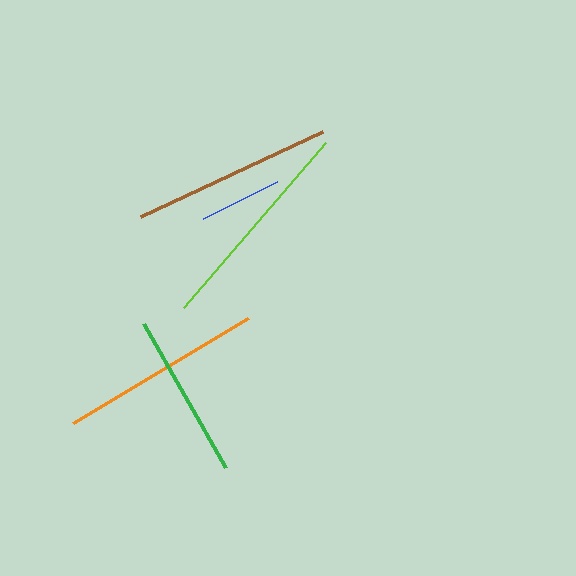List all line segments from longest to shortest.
From longest to shortest: lime, orange, brown, green, blue.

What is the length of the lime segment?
The lime segment is approximately 218 pixels long.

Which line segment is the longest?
The lime line is the longest at approximately 218 pixels.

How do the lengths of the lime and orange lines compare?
The lime and orange lines are approximately the same length.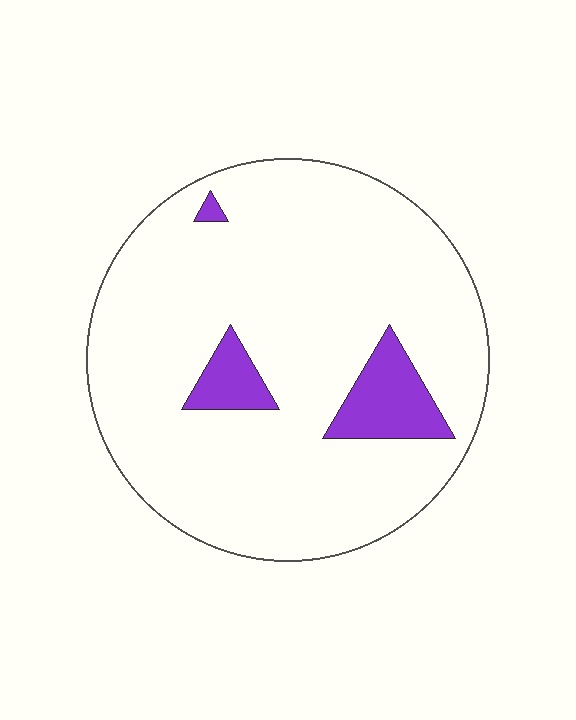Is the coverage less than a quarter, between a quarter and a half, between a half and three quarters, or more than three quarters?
Less than a quarter.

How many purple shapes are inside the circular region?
3.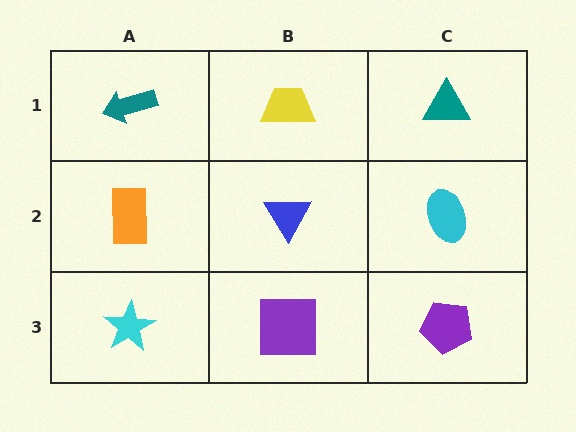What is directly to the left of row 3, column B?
A cyan star.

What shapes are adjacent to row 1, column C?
A cyan ellipse (row 2, column C), a yellow trapezoid (row 1, column B).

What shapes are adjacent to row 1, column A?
An orange rectangle (row 2, column A), a yellow trapezoid (row 1, column B).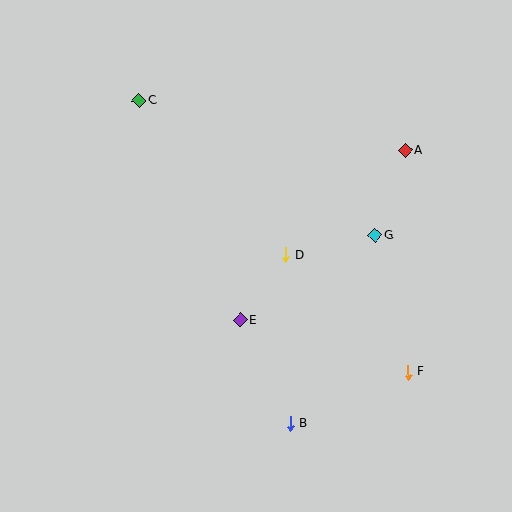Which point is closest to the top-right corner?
Point A is closest to the top-right corner.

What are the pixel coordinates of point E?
Point E is at (240, 320).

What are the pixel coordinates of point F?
Point F is at (408, 372).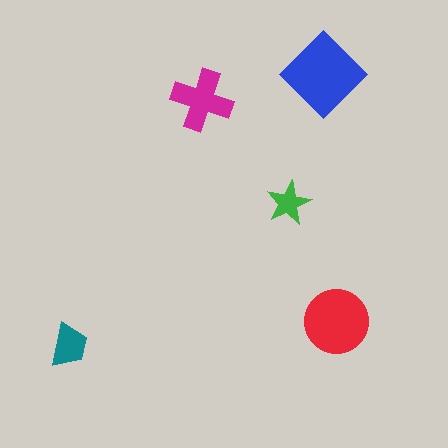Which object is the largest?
The blue diamond.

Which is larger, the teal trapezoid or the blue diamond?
The blue diamond.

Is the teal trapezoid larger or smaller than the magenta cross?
Smaller.